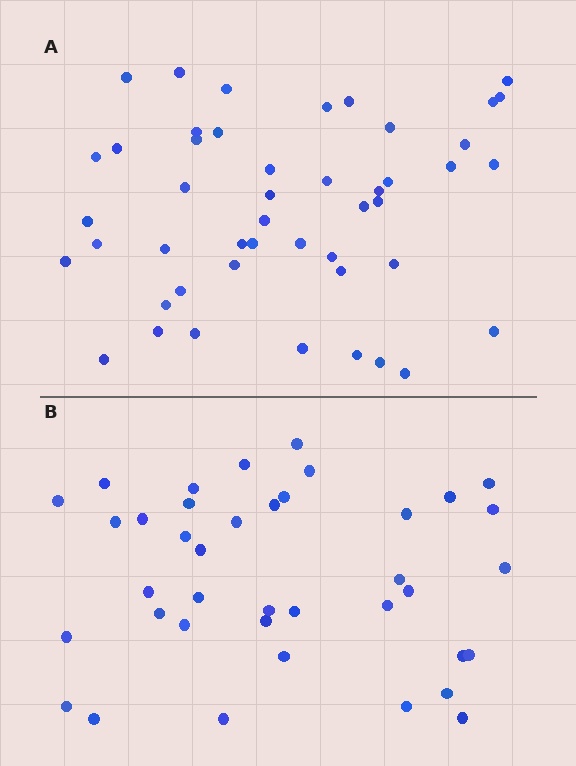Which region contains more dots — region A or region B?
Region A (the top region) has more dots.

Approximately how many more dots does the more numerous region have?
Region A has roughly 8 or so more dots than region B.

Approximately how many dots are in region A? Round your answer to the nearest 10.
About 50 dots. (The exact count is 47, which rounds to 50.)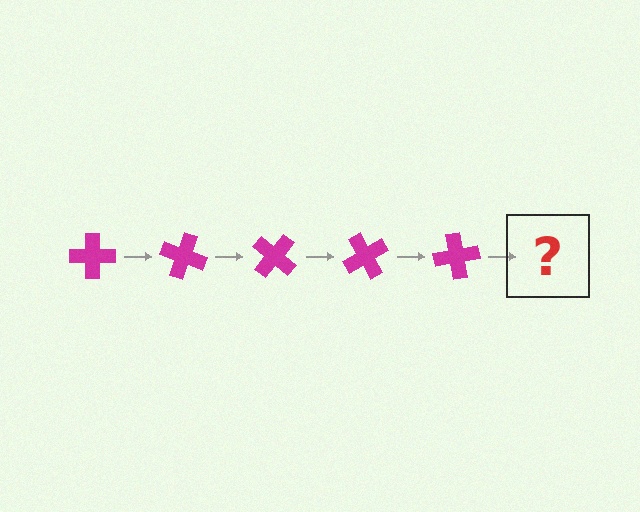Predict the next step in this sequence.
The next step is a magenta cross rotated 100 degrees.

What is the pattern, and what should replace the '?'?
The pattern is that the cross rotates 20 degrees each step. The '?' should be a magenta cross rotated 100 degrees.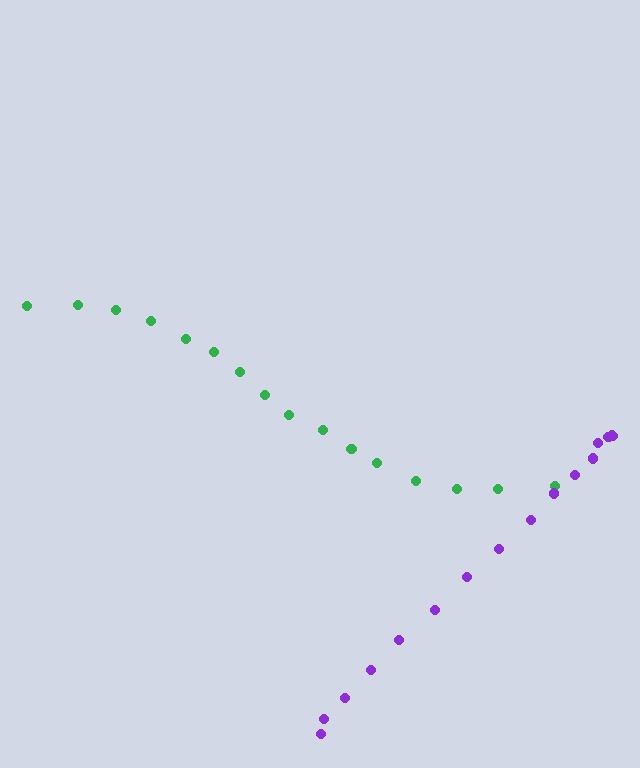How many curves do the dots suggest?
There are 2 distinct paths.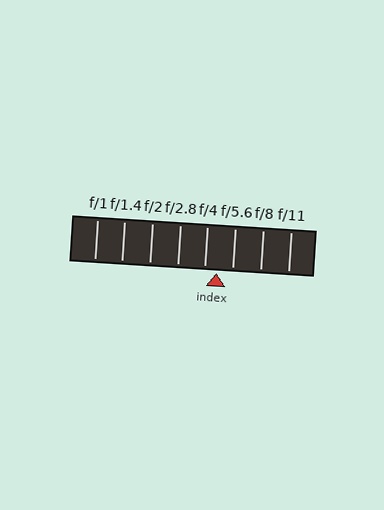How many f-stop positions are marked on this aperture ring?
There are 8 f-stop positions marked.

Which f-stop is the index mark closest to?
The index mark is closest to f/4.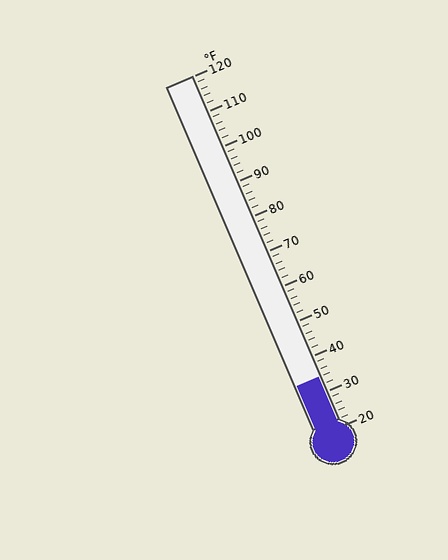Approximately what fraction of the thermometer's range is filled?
The thermometer is filled to approximately 15% of its range.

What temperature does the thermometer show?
The thermometer shows approximately 34°F.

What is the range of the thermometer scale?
The thermometer scale ranges from 20°F to 120°F.